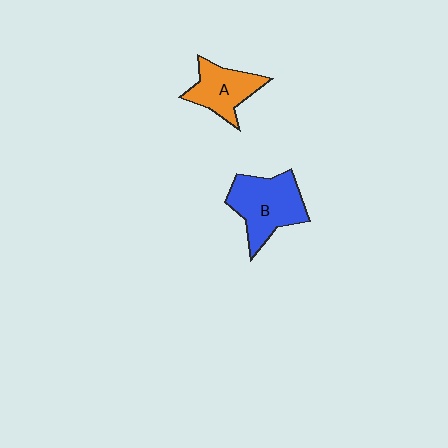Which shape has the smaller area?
Shape A (orange).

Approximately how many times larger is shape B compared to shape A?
Approximately 1.4 times.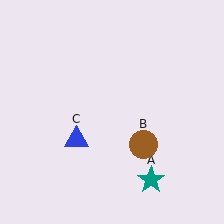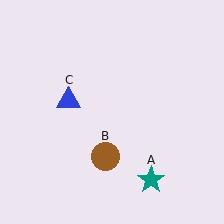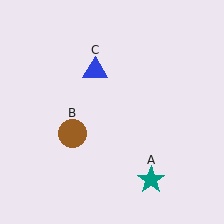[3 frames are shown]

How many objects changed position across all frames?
2 objects changed position: brown circle (object B), blue triangle (object C).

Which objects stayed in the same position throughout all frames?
Teal star (object A) remained stationary.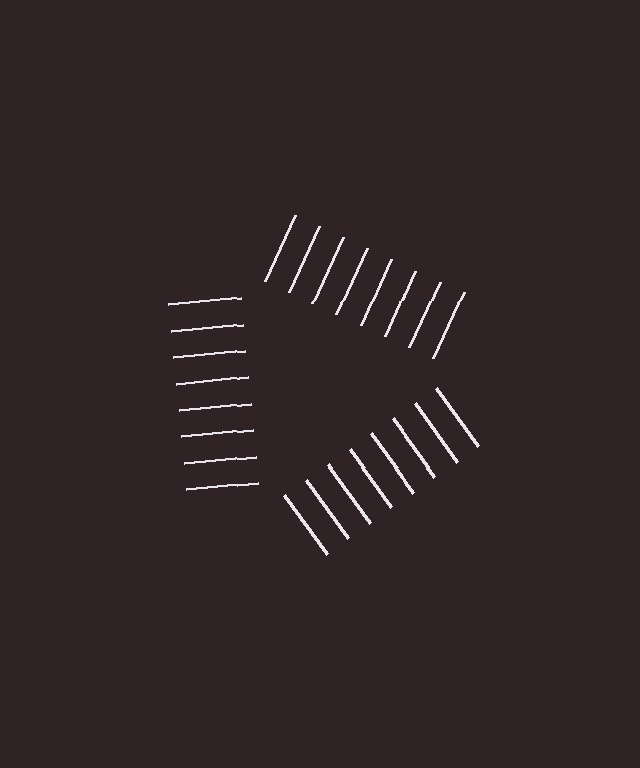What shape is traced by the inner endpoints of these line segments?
An illusory triangle — the line segments terminate on its edges but no continuous stroke is drawn.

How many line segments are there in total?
24 — 8 along each of the 3 edges.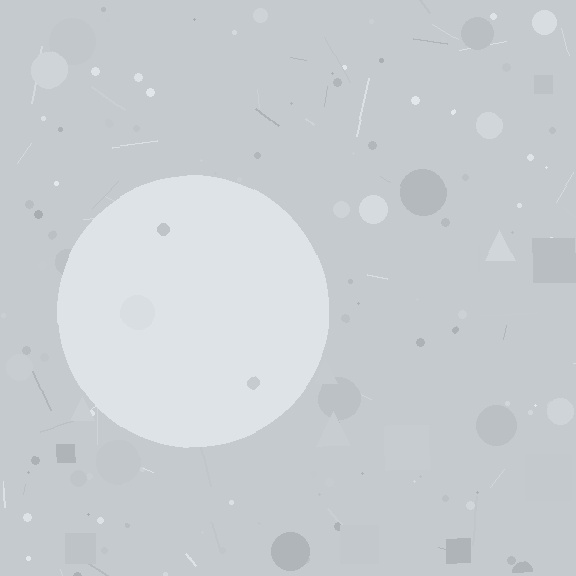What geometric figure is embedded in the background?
A circle is embedded in the background.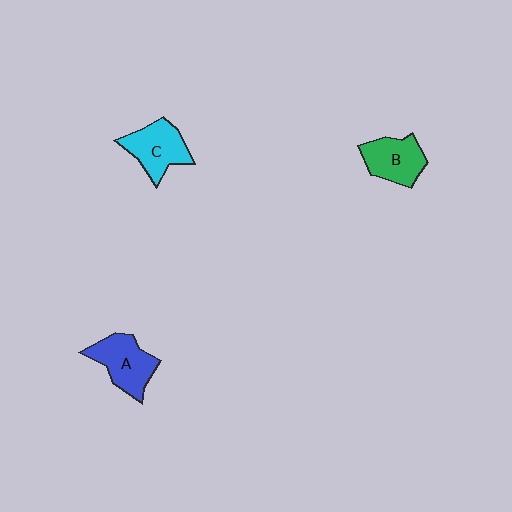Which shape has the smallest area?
Shape B (green).